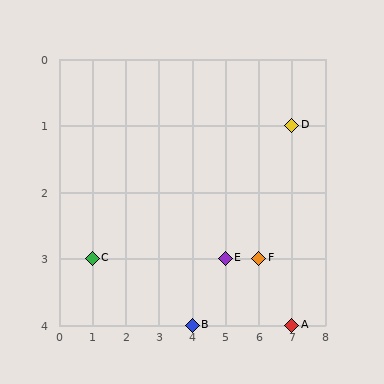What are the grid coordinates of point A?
Point A is at grid coordinates (7, 4).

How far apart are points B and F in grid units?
Points B and F are 2 columns and 1 row apart (about 2.2 grid units diagonally).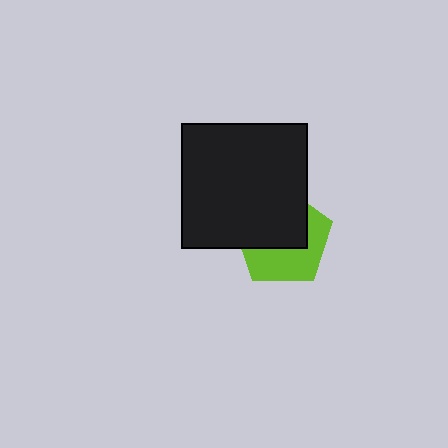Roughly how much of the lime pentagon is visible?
About half of it is visible (roughly 46%).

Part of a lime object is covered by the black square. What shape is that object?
It is a pentagon.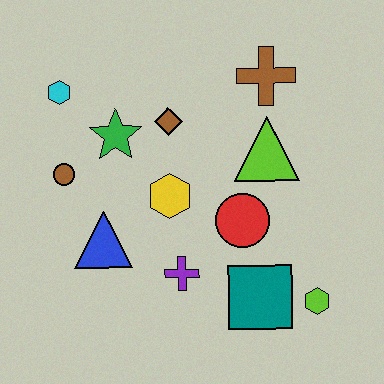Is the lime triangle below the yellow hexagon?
No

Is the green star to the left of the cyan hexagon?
No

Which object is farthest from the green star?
The lime hexagon is farthest from the green star.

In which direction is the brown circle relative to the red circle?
The brown circle is to the left of the red circle.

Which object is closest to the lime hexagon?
The teal square is closest to the lime hexagon.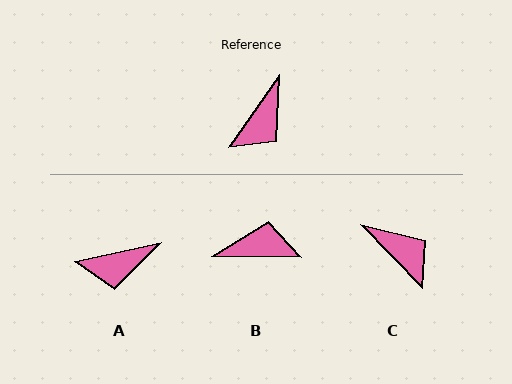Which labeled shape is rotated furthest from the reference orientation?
B, about 125 degrees away.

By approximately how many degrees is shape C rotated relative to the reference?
Approximately 79 degrees counter-clockwise.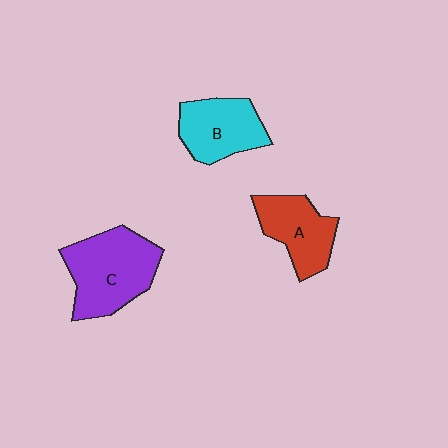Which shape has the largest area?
Shape C (purple).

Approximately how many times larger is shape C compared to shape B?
Approximately 1.4 times.